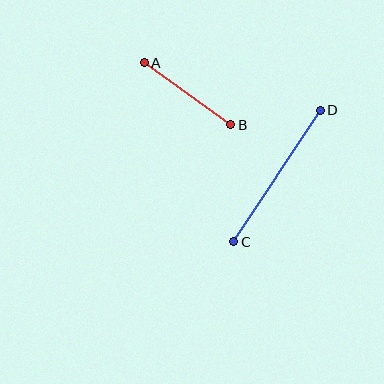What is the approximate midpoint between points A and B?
The midpoint is at approximately (187, 94) pixels.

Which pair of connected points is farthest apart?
Points C and D are farthest apart.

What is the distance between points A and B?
The distance is approximately 107 pixels.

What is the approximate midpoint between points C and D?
The midpoint is at approximately (277, 176) pixels.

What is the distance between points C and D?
The distance is approximately 158 pixels.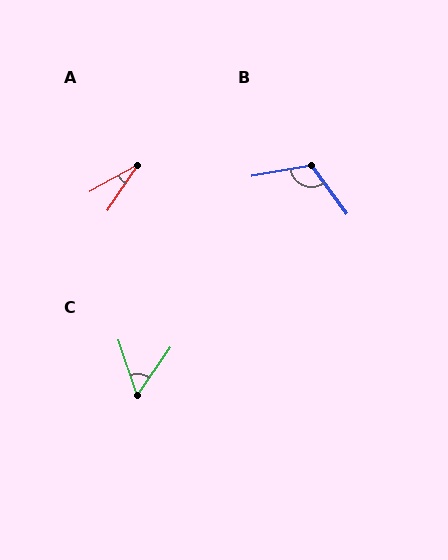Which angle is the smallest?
A, at approximately 27 degrees.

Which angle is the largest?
B, at approximately 116 degrees.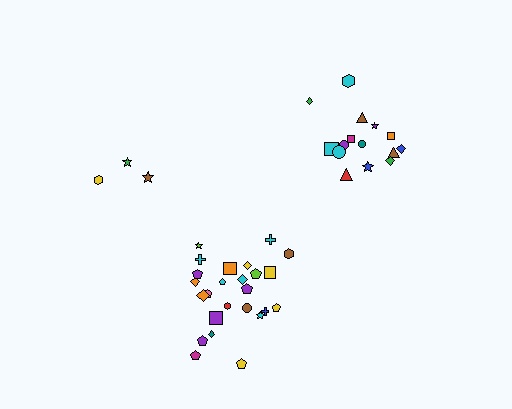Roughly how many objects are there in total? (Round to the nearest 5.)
Roughly 45 objects in total.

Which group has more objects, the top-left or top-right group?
The top-right group.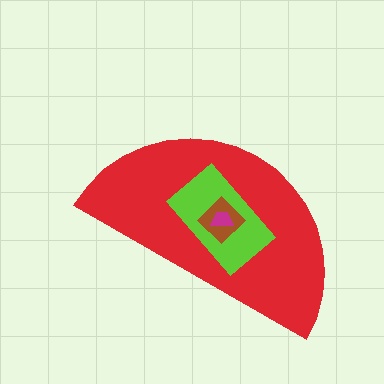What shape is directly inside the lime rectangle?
The brown diamond.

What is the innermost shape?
The magenta trapezoid.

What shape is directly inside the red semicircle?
The lime rectangle.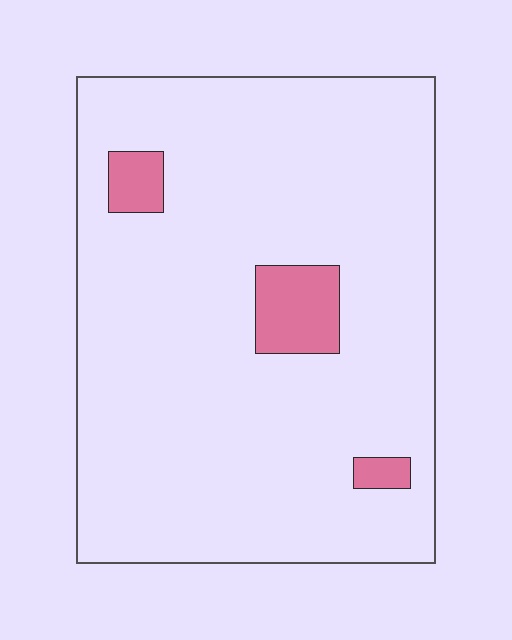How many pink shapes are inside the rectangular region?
3.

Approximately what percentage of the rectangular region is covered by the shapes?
Approximately 5%.